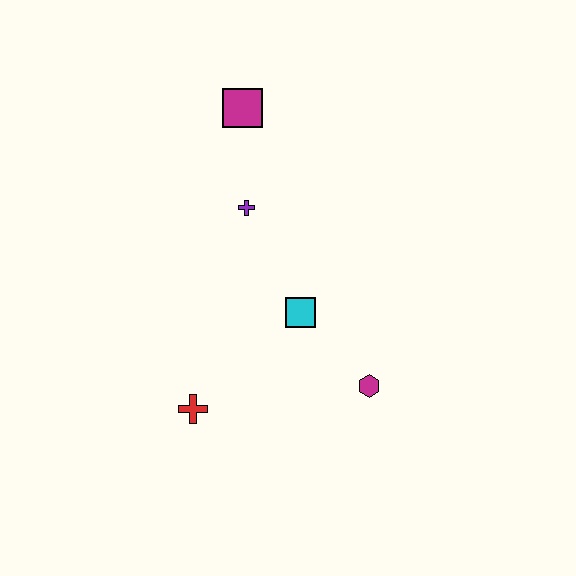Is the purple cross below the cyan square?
No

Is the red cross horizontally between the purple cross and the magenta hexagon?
No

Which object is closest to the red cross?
The cyan square is closest to the red cross.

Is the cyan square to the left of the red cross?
No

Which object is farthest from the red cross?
The magenta square is farthest from the red cross.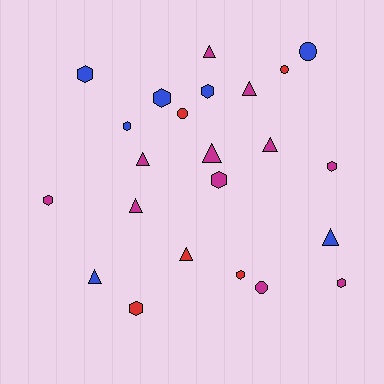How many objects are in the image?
There are 23 objects.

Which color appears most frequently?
Magenta, with 11 objects.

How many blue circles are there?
There is 1 blue circle.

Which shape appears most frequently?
Hexagon, with 10 objects.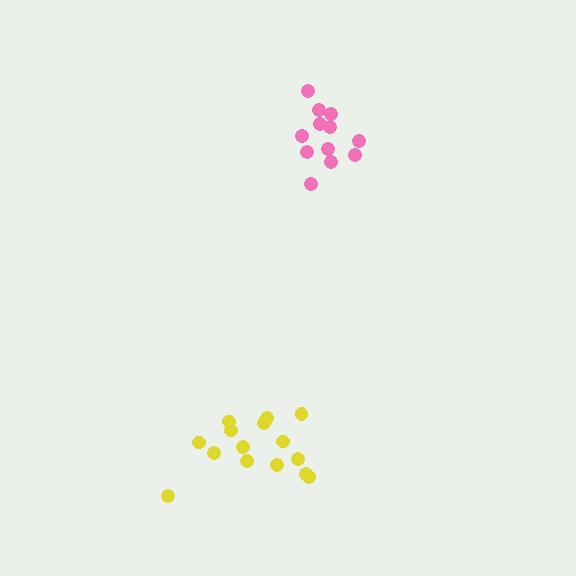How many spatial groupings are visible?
There are 2 spatial groupings.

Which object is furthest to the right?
The pink cluster is rightmost.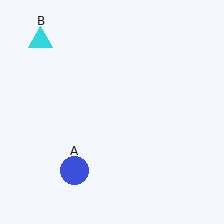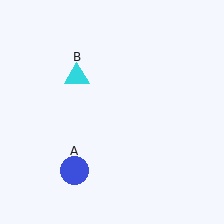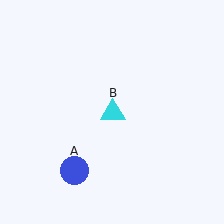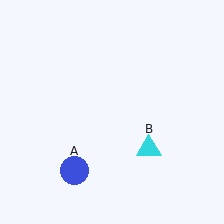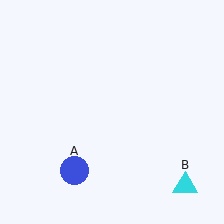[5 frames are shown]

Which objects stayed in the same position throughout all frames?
Blue circle (object A) remained stationary.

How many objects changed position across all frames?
1 object changed position: cyan triangle (object B).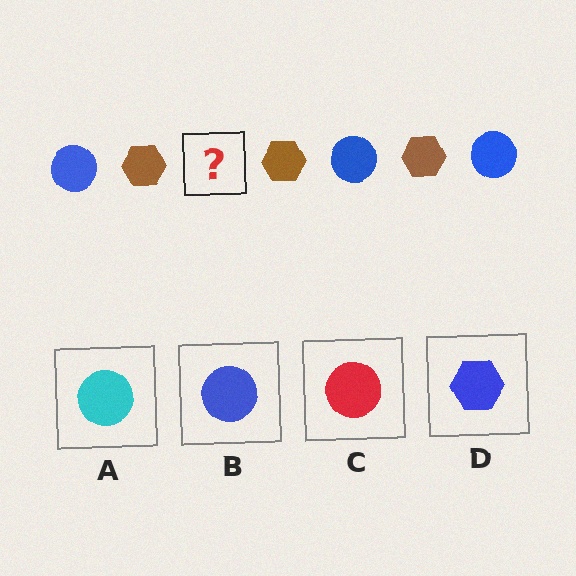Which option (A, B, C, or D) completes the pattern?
B.